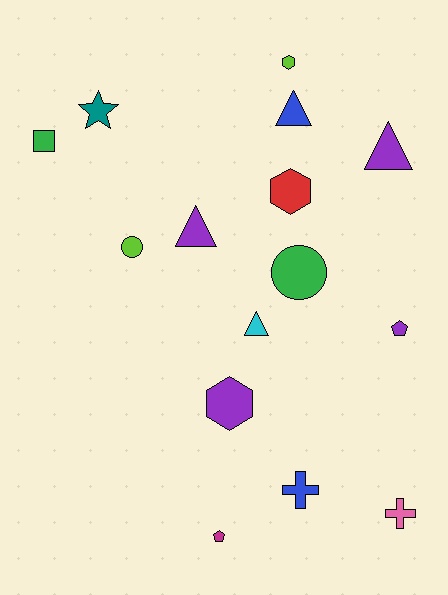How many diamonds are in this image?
There are no diamonds.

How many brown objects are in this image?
There are no brown objects.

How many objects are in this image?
There are 15 objects.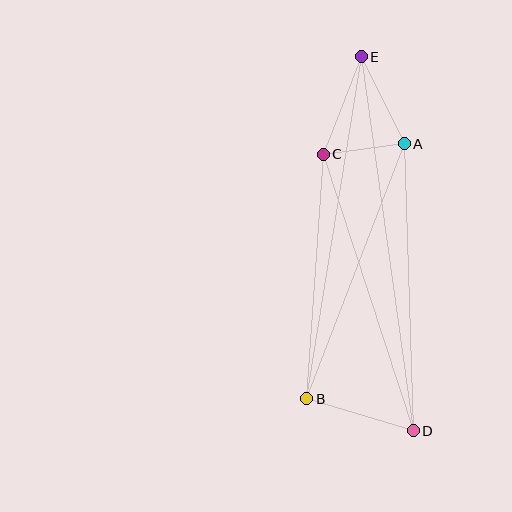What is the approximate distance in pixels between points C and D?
The distance between C and D is approximately 291 pixels.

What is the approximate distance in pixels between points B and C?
The distance between B and C is approximately 245 pixels.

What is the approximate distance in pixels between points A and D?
The distance between A and D is approximately 287 pixels.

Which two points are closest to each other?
Points A and C are closest to each other.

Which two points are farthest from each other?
Points D and E are farthest from each other.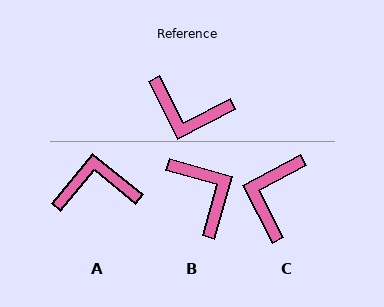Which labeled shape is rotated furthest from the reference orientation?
A, about 157 degrees away.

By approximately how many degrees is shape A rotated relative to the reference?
Approximately 157 degrees clockwise.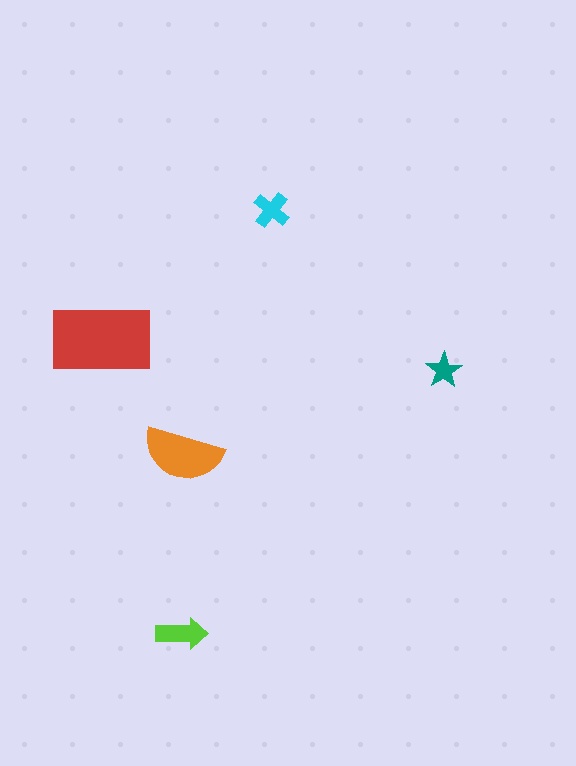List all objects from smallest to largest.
The teal star, the cyan cross, the lime arrow, the orange semicircle, the red rectangle.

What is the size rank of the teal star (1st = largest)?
5th.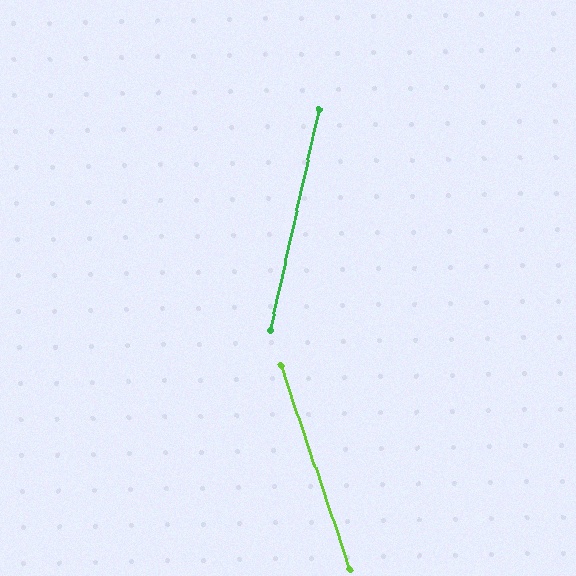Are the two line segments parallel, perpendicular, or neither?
Neither parallel nor perpendicular — they differ by about 31°.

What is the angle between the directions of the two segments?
Approximately 31 degrees.